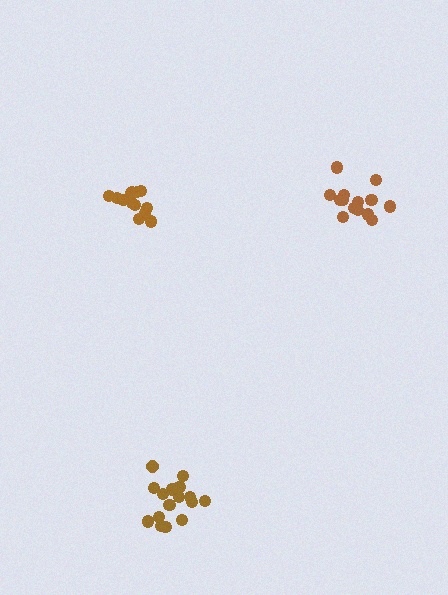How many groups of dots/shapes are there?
There are 3 groups.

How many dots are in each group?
Group 1: 16 dots, Group 2: 14 dots, Group 3: 13 dots (43 total).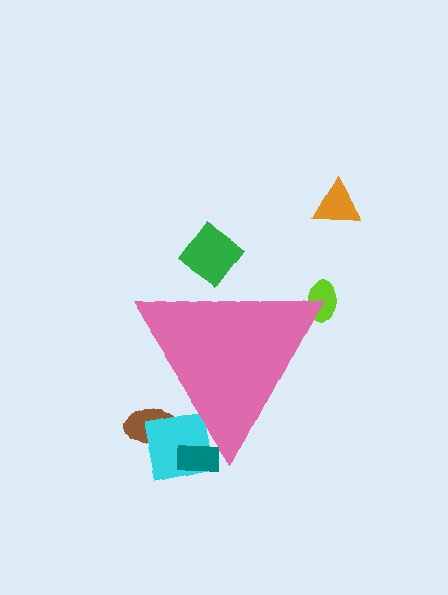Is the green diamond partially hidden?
Yes, the green diamond is partially hidden behind the pink triangle.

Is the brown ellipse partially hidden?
Yes, the brown ellipse is partially hidden behind the pink triangle.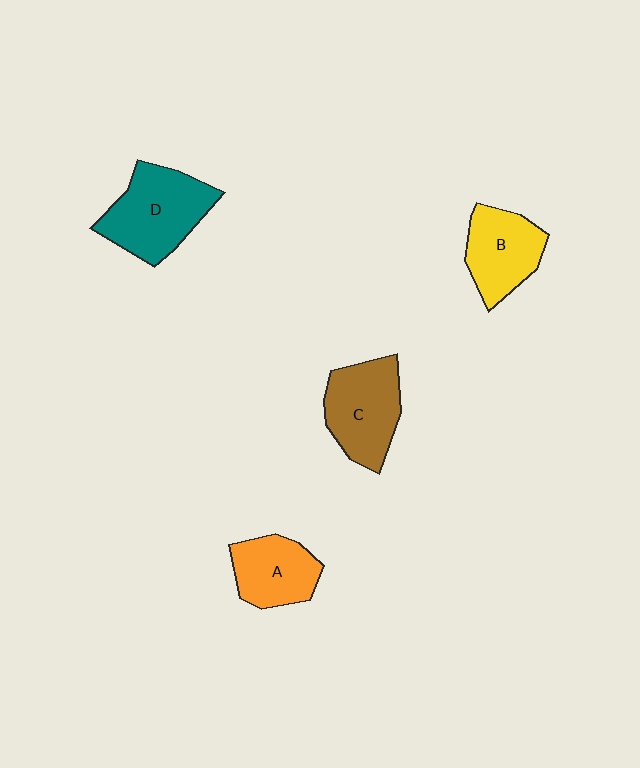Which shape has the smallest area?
Shape A (orange).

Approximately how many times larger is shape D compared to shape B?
Approximately 1.3 times.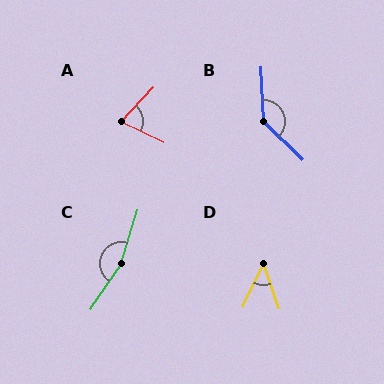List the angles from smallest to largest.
D (44°), A (71°), B (136°), C (163°).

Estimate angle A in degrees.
Approximately 71 degrees.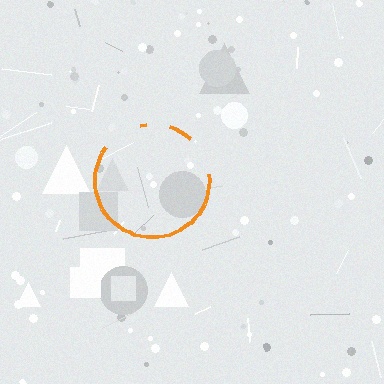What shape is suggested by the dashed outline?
The dashed outline suggests a circle.